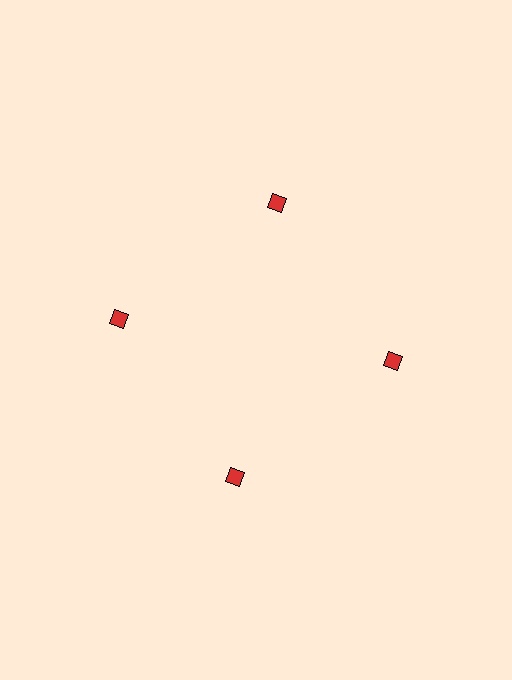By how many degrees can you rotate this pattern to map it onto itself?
The pattern maps onto itself every 90 degrees of rotation.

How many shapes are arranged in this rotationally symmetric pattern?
There are 4 shapes, arranged in 4 groups of 1.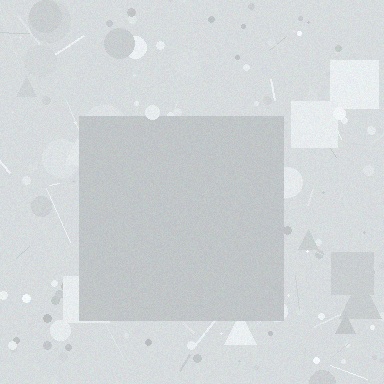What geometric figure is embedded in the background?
A square is embedded in the background.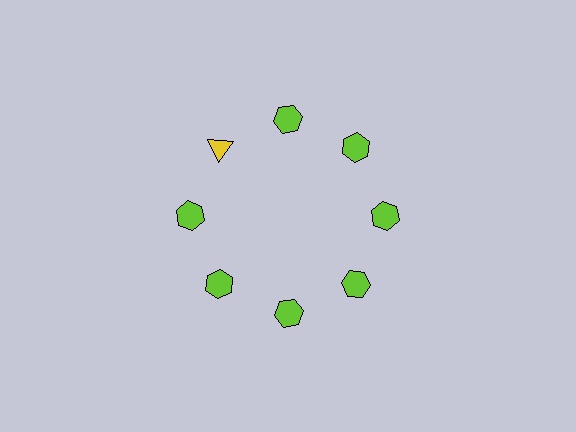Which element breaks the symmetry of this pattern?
The yellow triangle at roughly the 10 o'clock position breaks the symmetry. All other shapes are lime hexagons.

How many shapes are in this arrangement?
There are 8 shapes arranged in a ring pattern.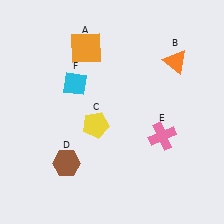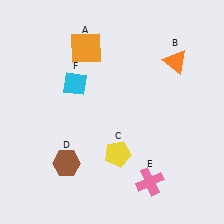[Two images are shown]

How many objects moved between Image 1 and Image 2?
2 objects moved between the two images.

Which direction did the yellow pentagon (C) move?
The yellow pentagon (C) moved down.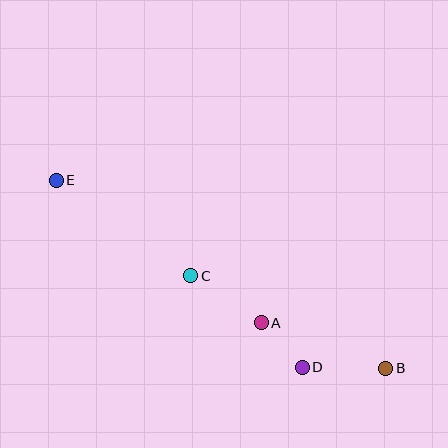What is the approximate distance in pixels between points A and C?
The distance between A and C is approximately 85 pixels.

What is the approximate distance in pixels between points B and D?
The distance between B and D is approximately 84 pixels.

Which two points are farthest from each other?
Points B and E are farthest from each other.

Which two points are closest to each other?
Points A and D are closest to each other.